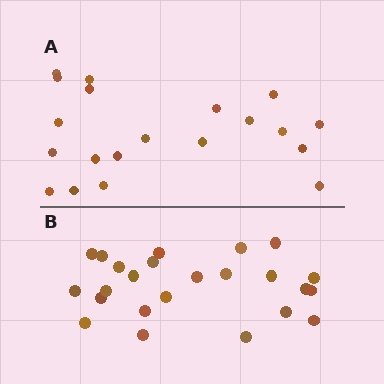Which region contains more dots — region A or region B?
Region B (the bottom region) has more dots.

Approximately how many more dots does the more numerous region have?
Region B has about 4 more dots than region A.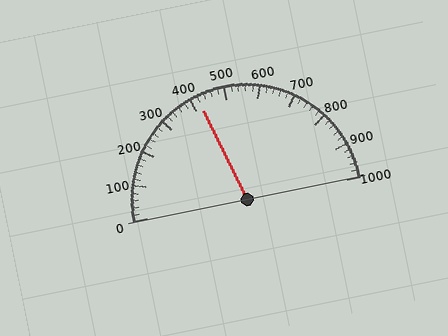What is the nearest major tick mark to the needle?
The nearest major tick mark is 400.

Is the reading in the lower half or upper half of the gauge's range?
The reading is in the lower half of the range (0 to 1000).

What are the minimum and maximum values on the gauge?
The gauge ranges from 0 to 1000.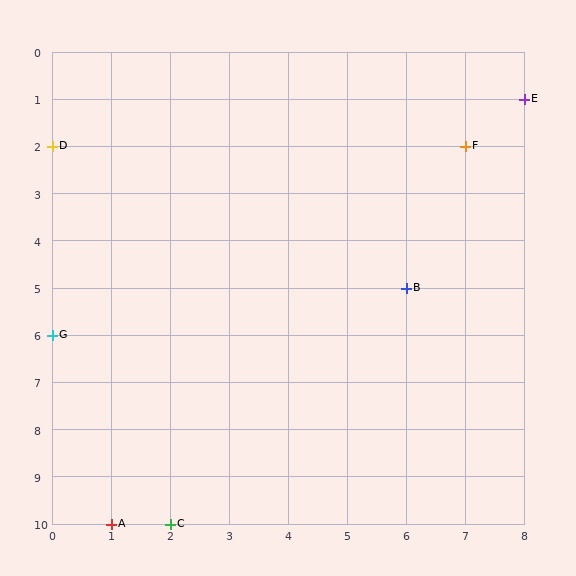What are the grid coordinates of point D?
Point D is at grid coordinates (0, 2).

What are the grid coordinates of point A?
Point A is at grid coordinates (1, 10).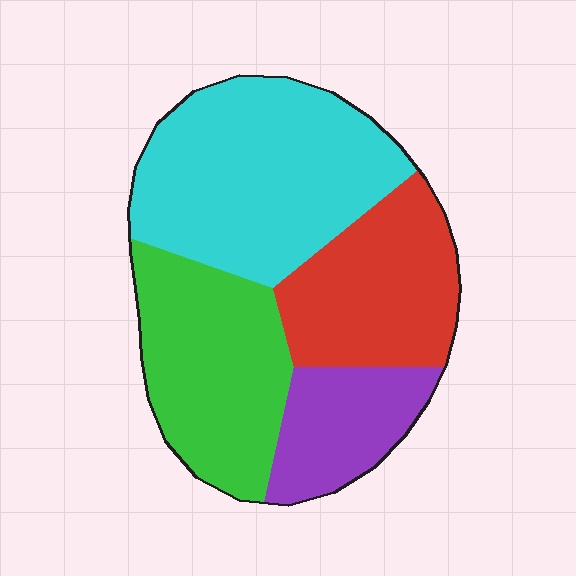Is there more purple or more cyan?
Cyan.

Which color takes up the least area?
Purple, at roughly 15%.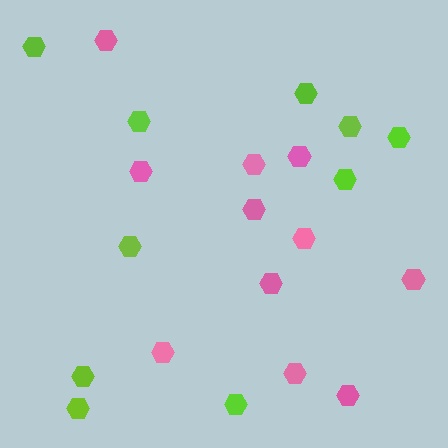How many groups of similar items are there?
There are 2 groups: one group of pink hexagons (11) and one group of lime hexagons (10).